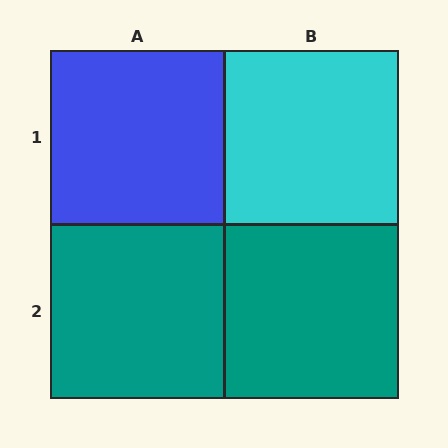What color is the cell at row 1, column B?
Cyan.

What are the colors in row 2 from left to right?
Teal, teal.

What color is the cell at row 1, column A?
Blue.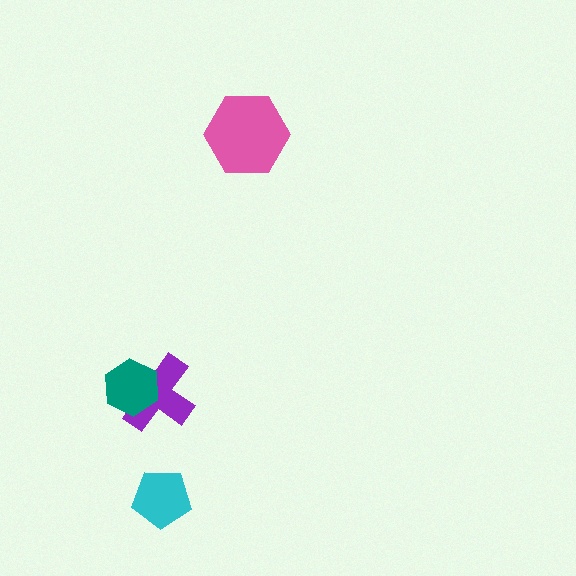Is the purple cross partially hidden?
Yes, it is partially covered by another shape.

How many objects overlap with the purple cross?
1 object overlaps with the purple cross.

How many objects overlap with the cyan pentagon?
0 objects overlap with the cyan pentagon.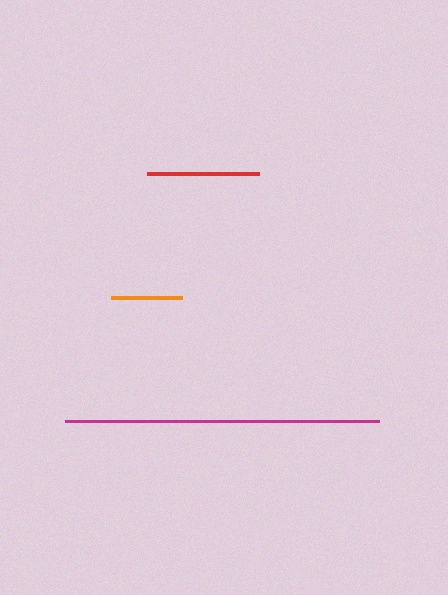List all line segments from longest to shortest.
From longest to shortest: magenta, red, orange.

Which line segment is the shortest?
The orange line is the shortest at approximately 71 pixels.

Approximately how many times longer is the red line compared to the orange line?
The red line is approximately 1.6 times the length of the orange line.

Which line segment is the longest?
The magenta line is the longest at approximately 314 pixels.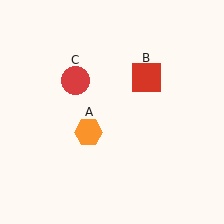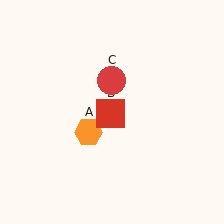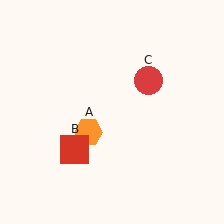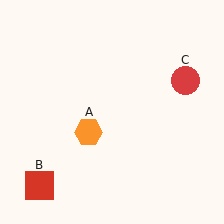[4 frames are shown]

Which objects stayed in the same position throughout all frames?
Orange hexagon (object A) remained stationary.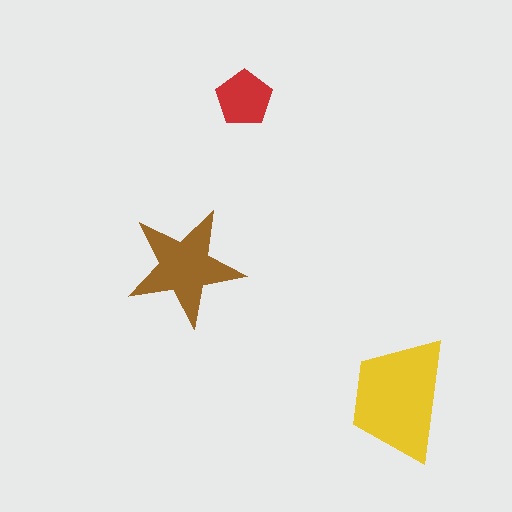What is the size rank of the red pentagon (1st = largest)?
3rd.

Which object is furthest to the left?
The brown star is leftmost.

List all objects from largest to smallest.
The yellow trapezoid, the brown star, the red pentagon.